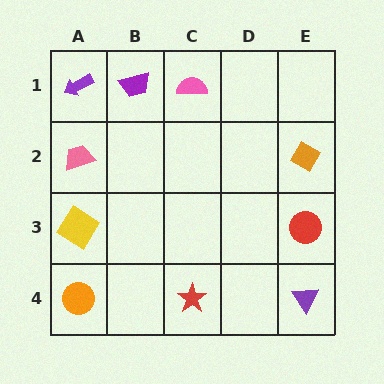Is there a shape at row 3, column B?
No, that cell is empty.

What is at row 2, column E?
An orange diamond.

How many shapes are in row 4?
3 shapes.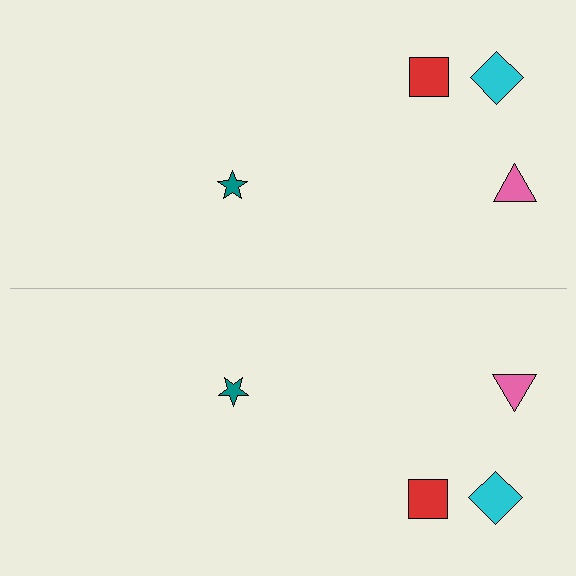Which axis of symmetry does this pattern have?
The pattern has a horizontal axis of symmetry running through the center of the image.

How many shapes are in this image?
There are 8 shapes in this image.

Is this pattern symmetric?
Yes, this pattern has bilateral (reflection) symmetry.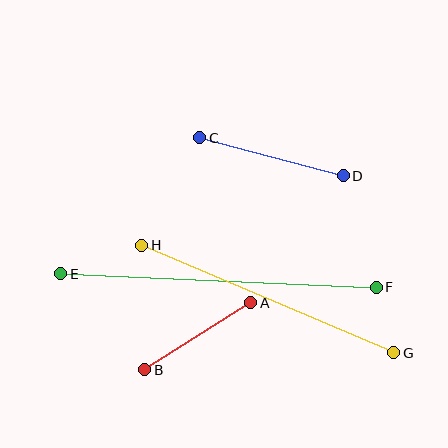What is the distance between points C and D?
The distance is approximately 149 pixels.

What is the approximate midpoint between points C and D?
The midpoint is at approximately (272, 157) pixels.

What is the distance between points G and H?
The distance is approximately 274 pixels.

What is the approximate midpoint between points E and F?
The midpoint is at approximately (219, 281) pixels.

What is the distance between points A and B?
The distance is approximately 125 pixels.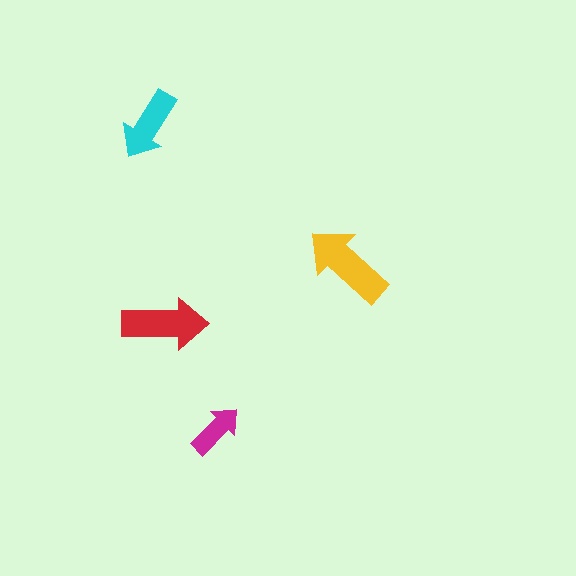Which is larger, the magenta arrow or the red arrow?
The red one.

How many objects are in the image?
There are 4 objects in the image.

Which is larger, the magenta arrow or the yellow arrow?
The yellow one.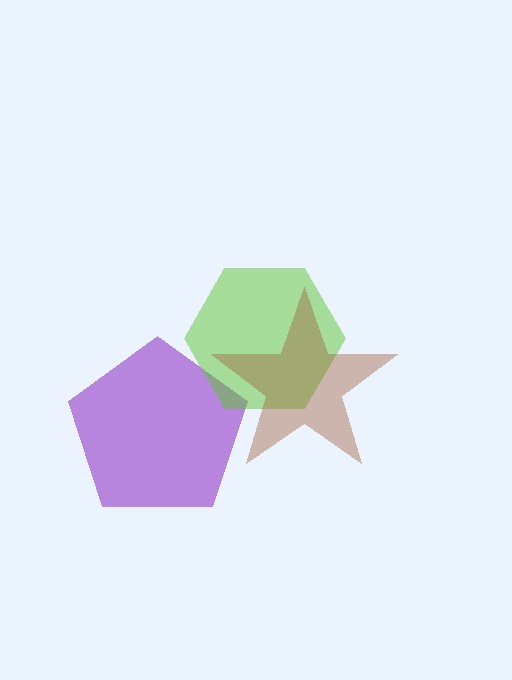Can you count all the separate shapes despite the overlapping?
Yes, there are 3 separate shapes.